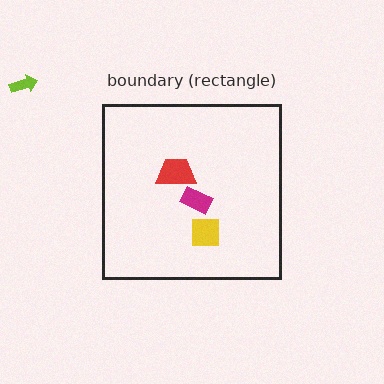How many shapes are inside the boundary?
3 inside, 1 outside.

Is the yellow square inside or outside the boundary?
Inside.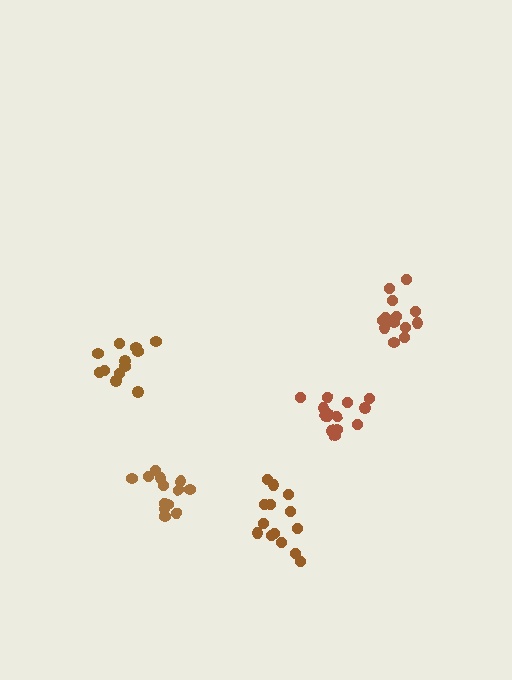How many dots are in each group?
Group 1: 13 dots, Group 2: 14 dots, Group 3: 14 dots, Group 4: 13 dots, Group 5: 12 dots (66 total).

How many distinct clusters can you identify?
There are 5 distinct clusters.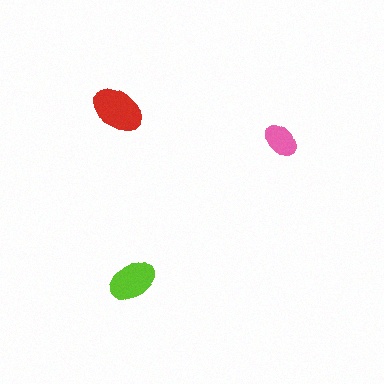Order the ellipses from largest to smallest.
the red one, the lime one, the pink one.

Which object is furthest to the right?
The pink ellipse is rightmost.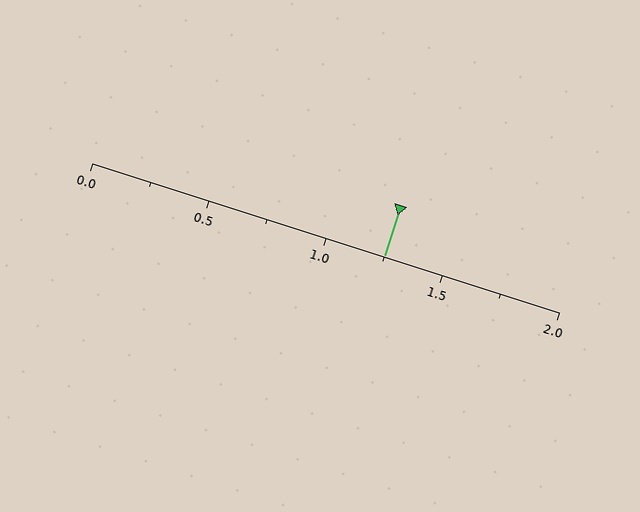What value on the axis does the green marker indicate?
The marker indicates approximately 1.25.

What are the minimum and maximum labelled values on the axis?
The axis runs from 0.0 to 2.0.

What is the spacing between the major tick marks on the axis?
The major ticks are spaced 0.5 apart.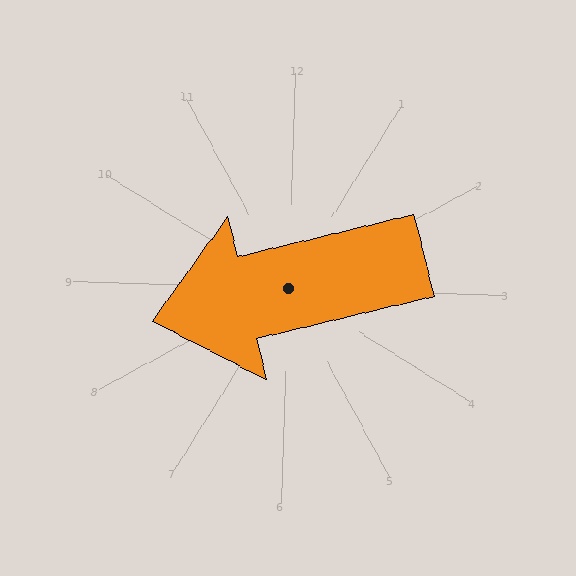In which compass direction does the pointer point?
West.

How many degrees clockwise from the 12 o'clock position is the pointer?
Approximately 255 degrees.